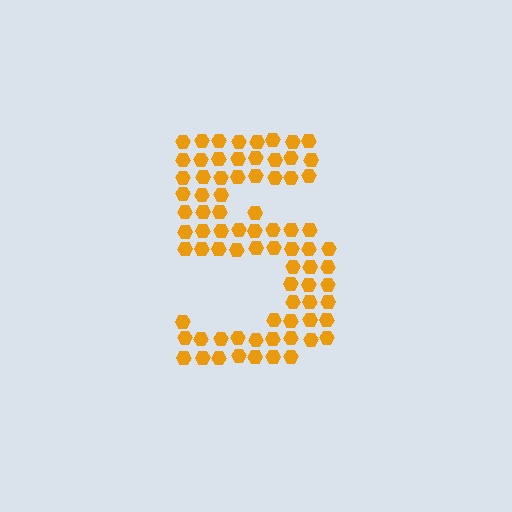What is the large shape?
The large shape is the digit 5.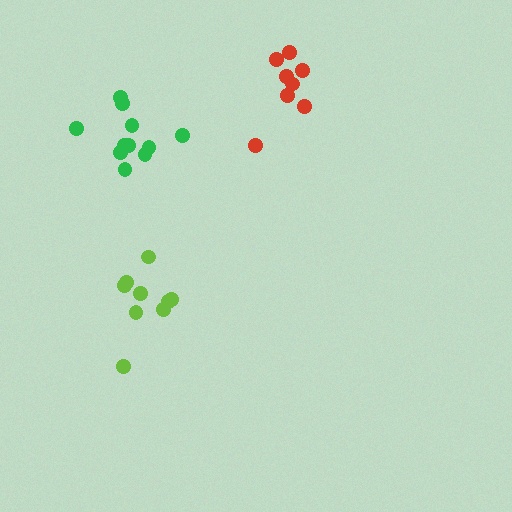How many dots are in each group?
Group 1: 8 dots, Group 2: 11 dots, Group 3: 9 dots (28 total).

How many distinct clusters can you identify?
There are 3 distinct clusters.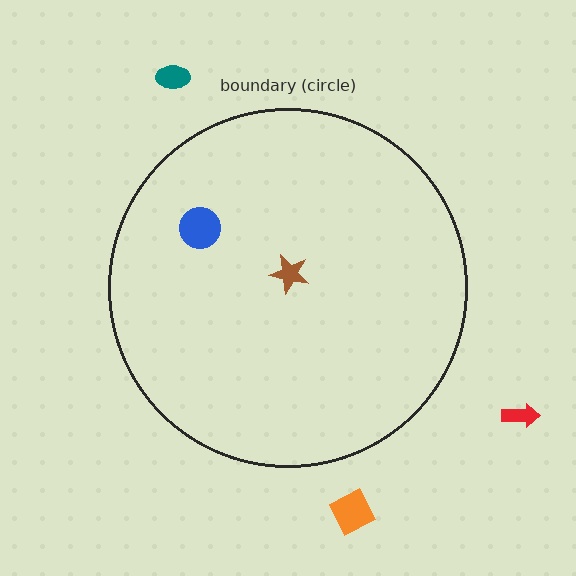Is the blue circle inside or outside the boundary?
Inside.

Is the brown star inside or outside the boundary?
Inside.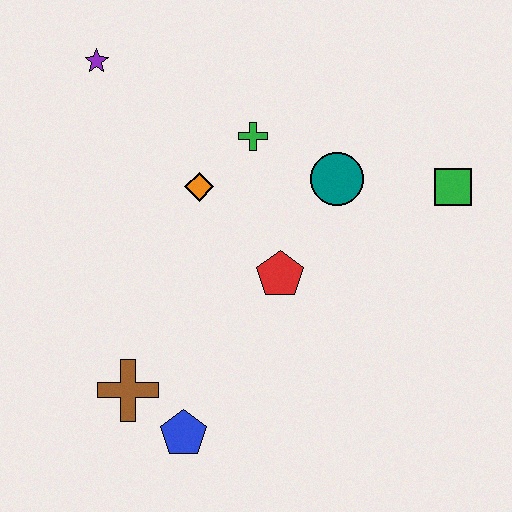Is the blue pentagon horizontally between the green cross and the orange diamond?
No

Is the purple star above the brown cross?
Yes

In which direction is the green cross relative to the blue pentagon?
The green cross is above the blue pentagon.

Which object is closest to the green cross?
The orange diamond is closest to the green cross.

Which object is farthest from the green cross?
The blue pentagon is farthest from the green cross.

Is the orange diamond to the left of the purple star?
No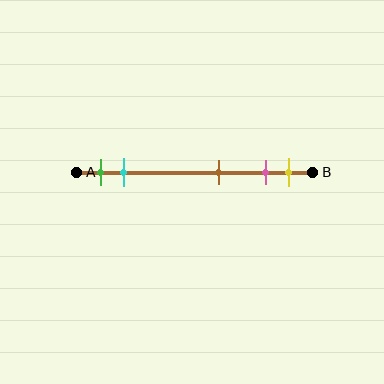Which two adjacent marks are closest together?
The pink and yellow marks are the closest adjacent pair.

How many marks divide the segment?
There are 5 marks dividing the segment.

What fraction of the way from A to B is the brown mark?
The brown mark is approximately 60% (0.6) of the way from A to B.